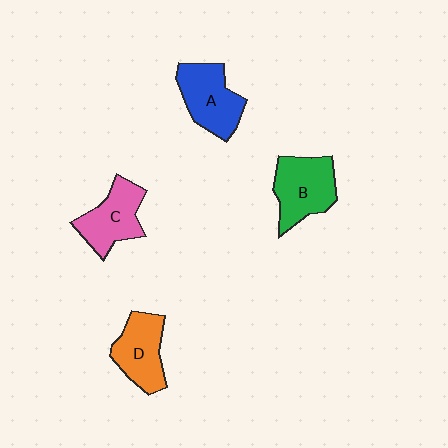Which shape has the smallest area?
Shape D (orange).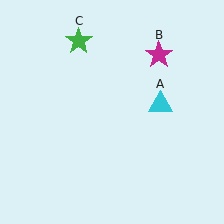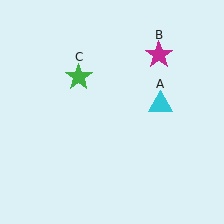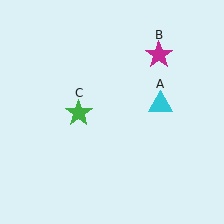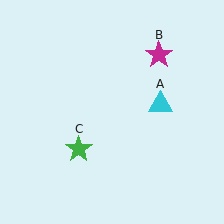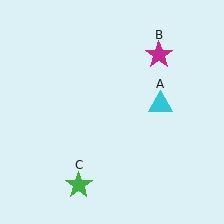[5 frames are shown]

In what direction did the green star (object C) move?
The green star (object C) moved down.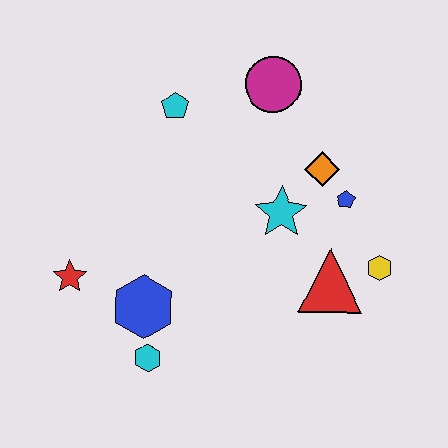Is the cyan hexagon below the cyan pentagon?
Yes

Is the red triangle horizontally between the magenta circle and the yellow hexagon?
Yes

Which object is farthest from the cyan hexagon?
The magenta circle is farthest from the cyan hexagon.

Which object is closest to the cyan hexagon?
The blue hexagon is closest to the cyan hexagon.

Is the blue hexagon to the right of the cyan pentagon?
No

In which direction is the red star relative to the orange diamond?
The red star is to the left of the orange diamond.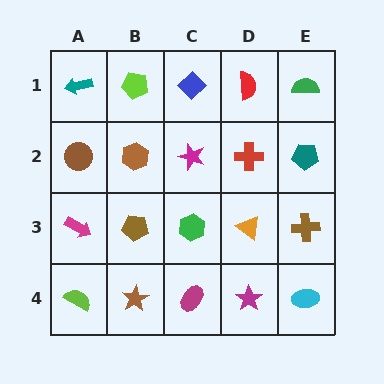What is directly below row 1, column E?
A teal pentagon.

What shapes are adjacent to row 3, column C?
A magenta star (row 2, column C), a magenta ellipse (row 4, column C), a brown pentagon (row 3, column B), an orange triangle (row 3, column D).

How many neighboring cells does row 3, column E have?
3.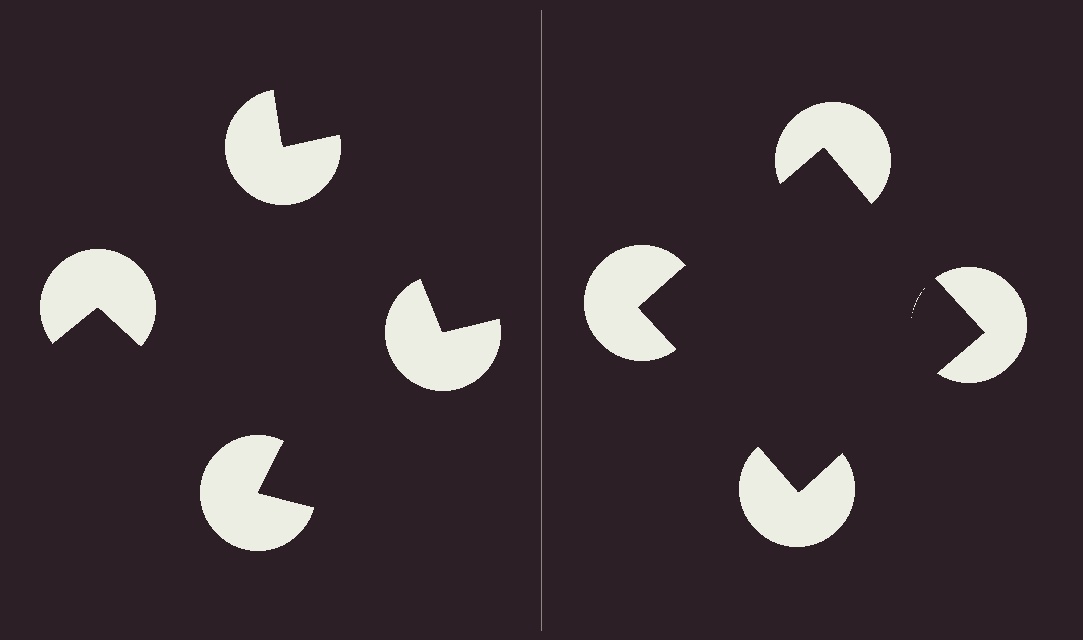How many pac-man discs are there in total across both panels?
8 — 4 on each side.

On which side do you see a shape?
An illusory square appears on the right side. On the left side the wedge cuts are rotated, so no coherent shape forms.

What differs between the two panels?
The pac-man discs are positioned identically on both sides; only the wedge orientations differ. On the right they align to a square; on the left they are misaligned.